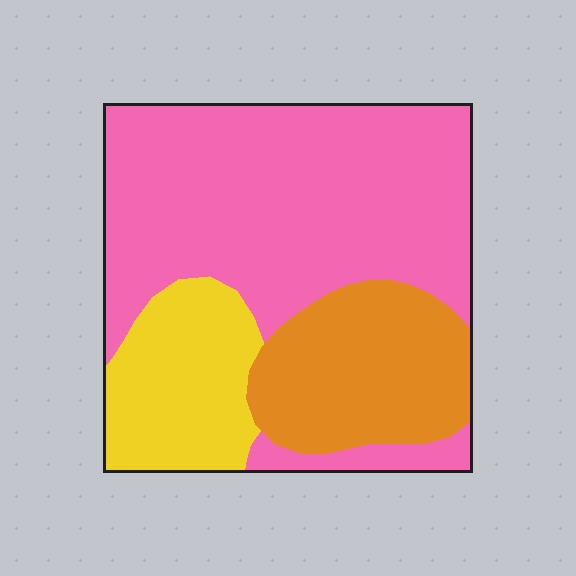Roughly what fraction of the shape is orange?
Orange takes up about one quarter (1/4) of the shape.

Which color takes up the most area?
Pink, at roughly 60%.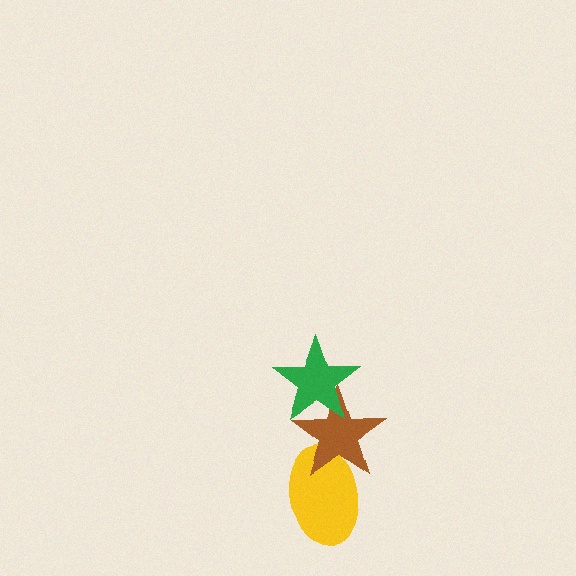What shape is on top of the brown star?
The green star is on top of the brown star.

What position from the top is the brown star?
The brown star is 2nd from the top.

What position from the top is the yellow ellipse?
The yellow ellipse is 3rd from the top.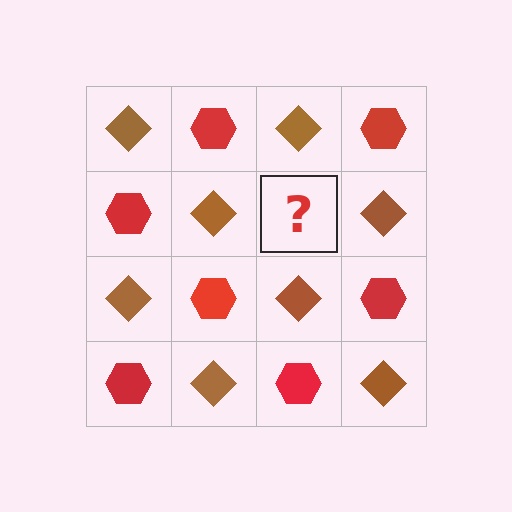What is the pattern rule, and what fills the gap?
The rule is that it alternates brown diamond and red hexagon in a checkerboard pattern. The gap should be filled with a red hexagon.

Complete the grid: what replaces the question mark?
The question mark should be replaced with a red hexagon.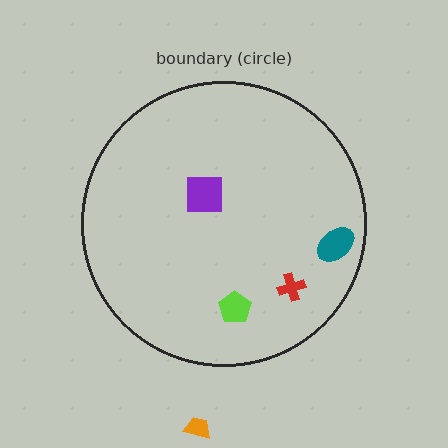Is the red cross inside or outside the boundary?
Inside.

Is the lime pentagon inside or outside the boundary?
Inside.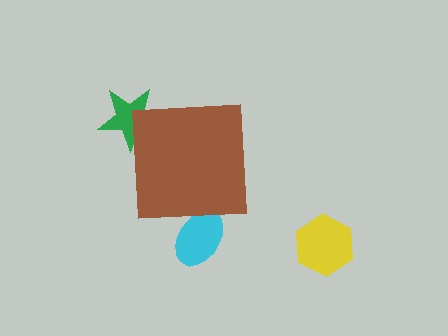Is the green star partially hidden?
Yes, the green star is partially hidden behind the brown square.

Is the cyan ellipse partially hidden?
Yes, the cyan ellipse is partially hidden behind the brown square.